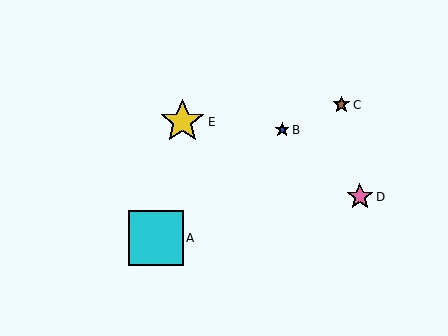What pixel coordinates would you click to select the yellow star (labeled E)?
Click at (182, 122) to select the yellow star E.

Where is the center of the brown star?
The center of the brown star is at (341, 105).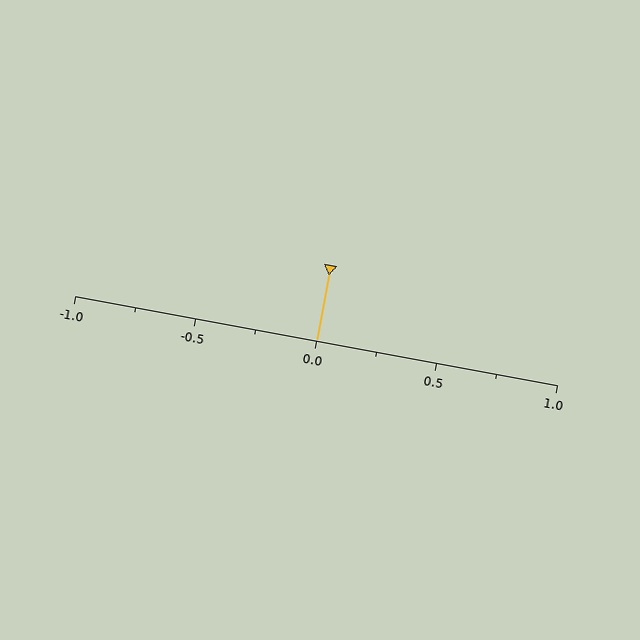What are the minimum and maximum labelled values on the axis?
The axis runs from -1.0 to 1.0.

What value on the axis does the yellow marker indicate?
The marker indicates approximately 0.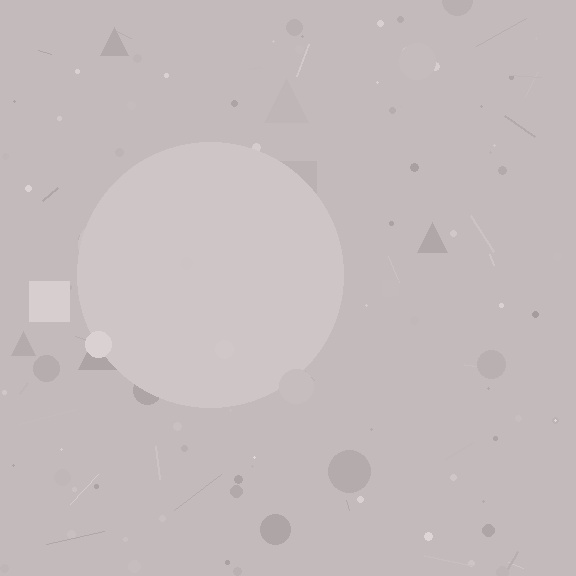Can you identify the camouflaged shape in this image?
The camouflaged shape is a circle.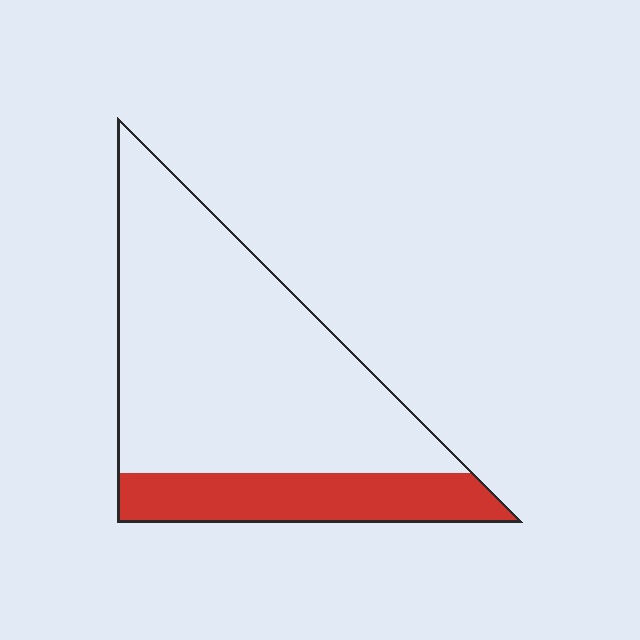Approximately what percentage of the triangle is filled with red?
Approximately 25%.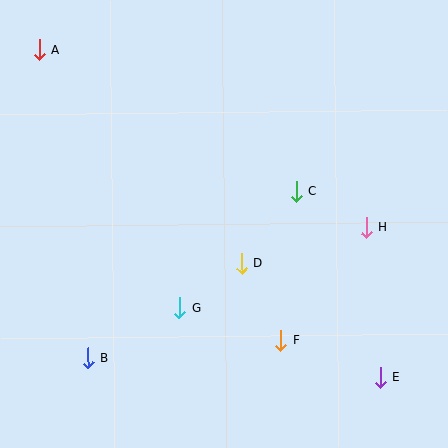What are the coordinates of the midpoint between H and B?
The midpoint between H and B is at (227, 293).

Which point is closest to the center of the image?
Point D at (242, 263) is closest to the center.